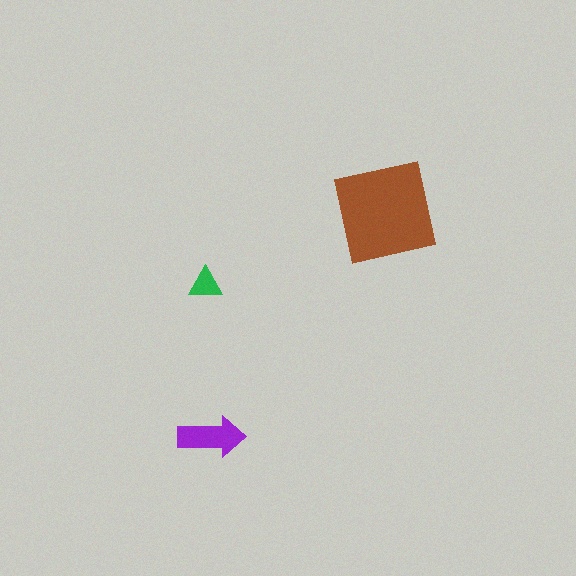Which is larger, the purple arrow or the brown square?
The brown square.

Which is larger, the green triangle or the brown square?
The brown square.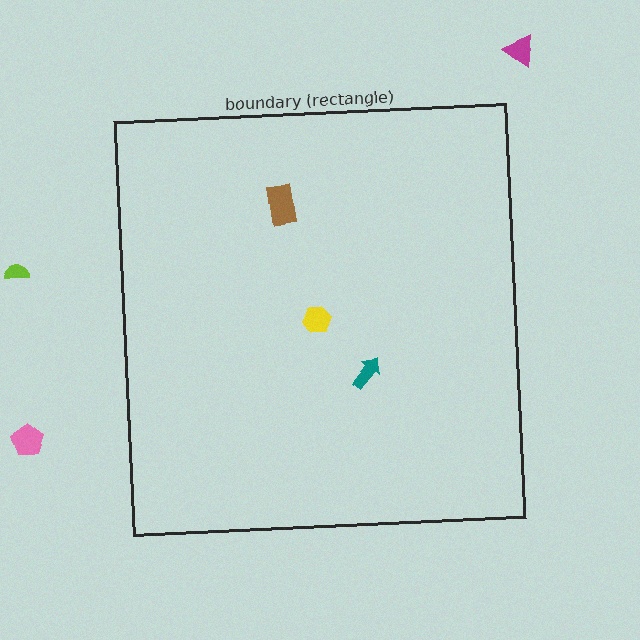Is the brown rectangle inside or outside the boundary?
Inside.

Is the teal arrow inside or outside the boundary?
Inside.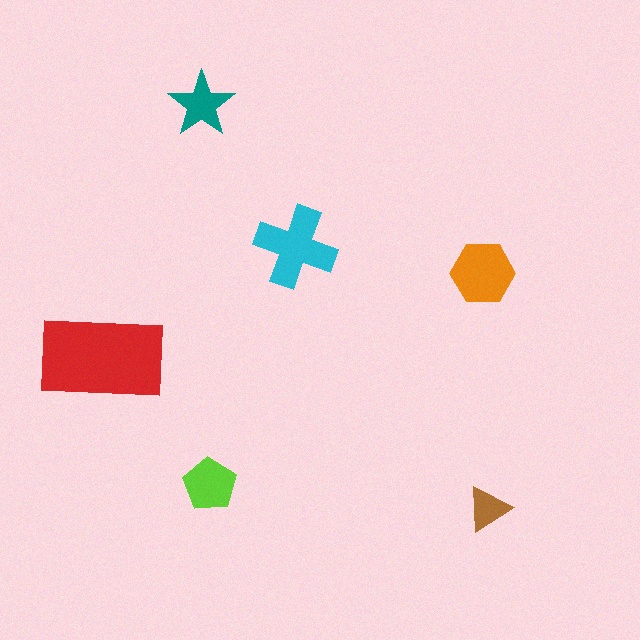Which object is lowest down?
The brown triangle is bottommost.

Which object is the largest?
The red rectangle.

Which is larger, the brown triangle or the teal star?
The teal star.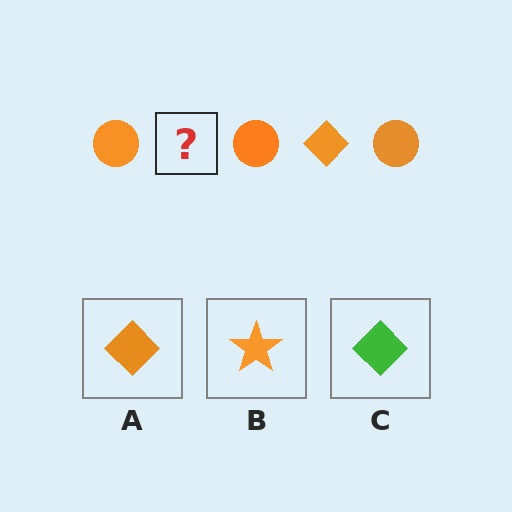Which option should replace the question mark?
Option A.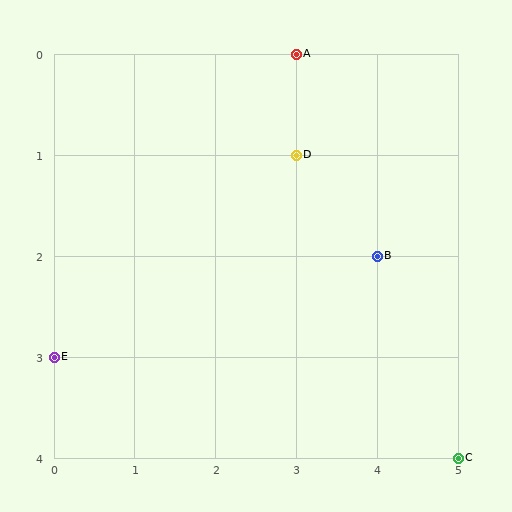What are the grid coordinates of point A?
Point A is at grid coordinates (3, 0).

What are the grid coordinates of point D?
Point D is at grid coordinates (3, 1).